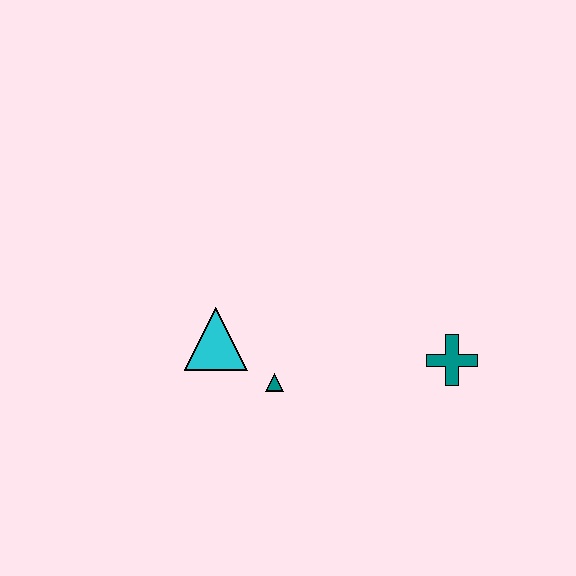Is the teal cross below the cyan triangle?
Yes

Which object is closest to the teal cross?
The teal triangle is closest to the teal cross.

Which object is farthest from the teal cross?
The cyan triangle is farthest from the teal cross.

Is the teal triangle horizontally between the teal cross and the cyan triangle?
Yes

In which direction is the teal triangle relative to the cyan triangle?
The teal triangle is to the right of the cyan triangle.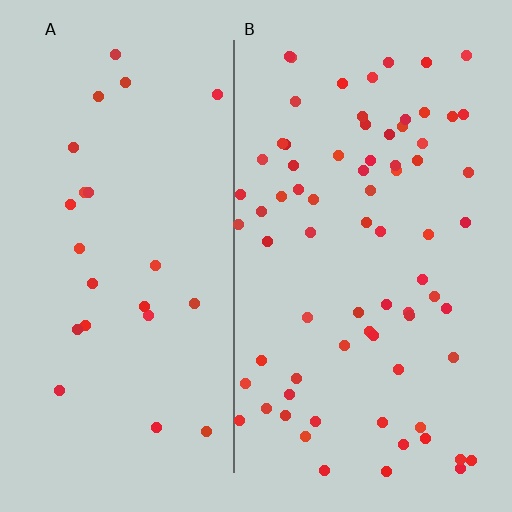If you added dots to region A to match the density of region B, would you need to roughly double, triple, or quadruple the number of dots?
Approximately triple.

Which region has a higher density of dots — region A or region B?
B (the right).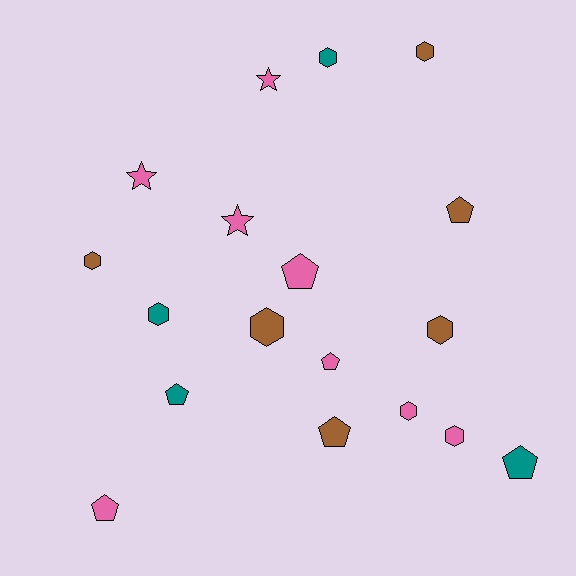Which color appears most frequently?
Pink, with 8 objects.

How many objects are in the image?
There are 18 objects.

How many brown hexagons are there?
There are 4 brown hexagons.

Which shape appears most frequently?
Hexagon, with 8 objects.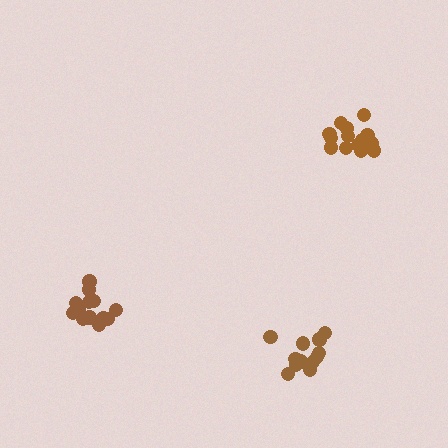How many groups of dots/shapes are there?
There are 3 groups.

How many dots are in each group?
Group 1: 15 dots, Group 2: 14 dots, Group 3: 12 dots (41 total).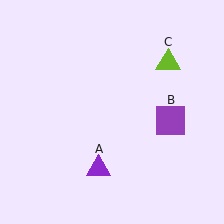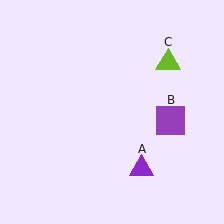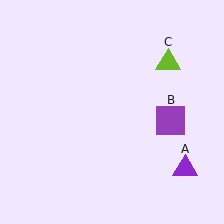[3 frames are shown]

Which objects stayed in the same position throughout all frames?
Purple square (object B) and lime triangle (object C) remained stationary.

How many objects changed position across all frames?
1 object changed position: purple triangle (object A).